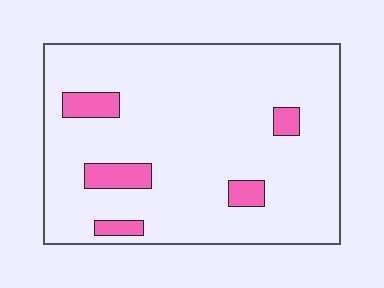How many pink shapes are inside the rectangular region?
5.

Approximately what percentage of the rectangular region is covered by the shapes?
Approximately 10%.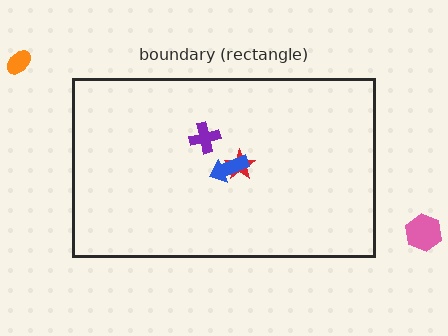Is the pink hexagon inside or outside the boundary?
Outside.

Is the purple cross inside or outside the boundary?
Inside.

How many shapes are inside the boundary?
3 inside, 2 outside.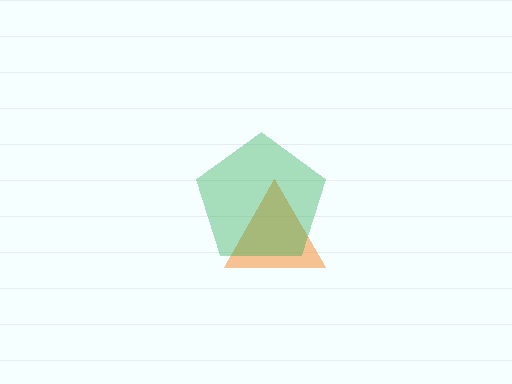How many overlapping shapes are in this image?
There are 2 overlapping shapes in the image.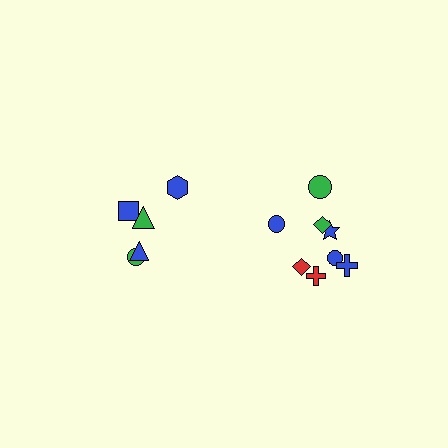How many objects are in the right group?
There are 8 objects.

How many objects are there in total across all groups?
There are 13 objects.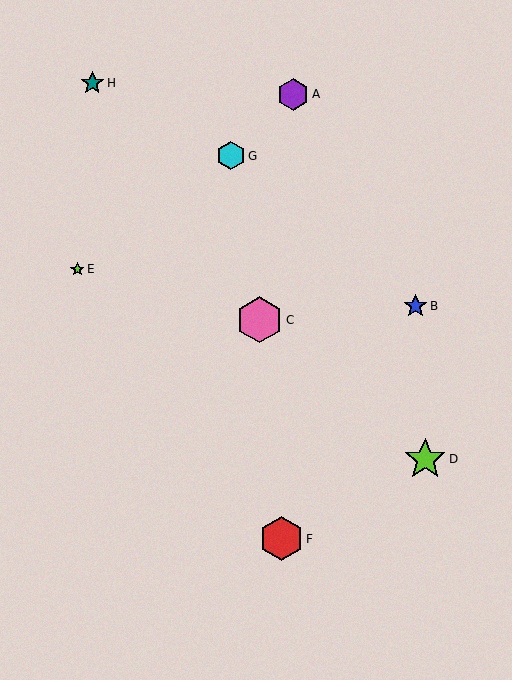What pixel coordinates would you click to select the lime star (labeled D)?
Click at (425, 459) to select the lime star D.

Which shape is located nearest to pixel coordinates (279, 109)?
The purple hexagon (labeled A) at (293, 94) is nearest to that location.